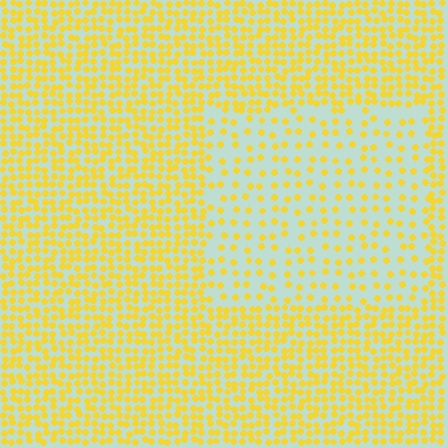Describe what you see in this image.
The image contains small yellow elements arranged at two different densities. A rectangle-shaped region is visible where the elements are less densely packed than the surrounding area.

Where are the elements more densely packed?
The elements are more densely packed outside the rectangle boundary.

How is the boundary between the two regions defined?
The boundary is defined by a change in element density (approximately 2.4x ratio). All elements are the same color, size, and shape.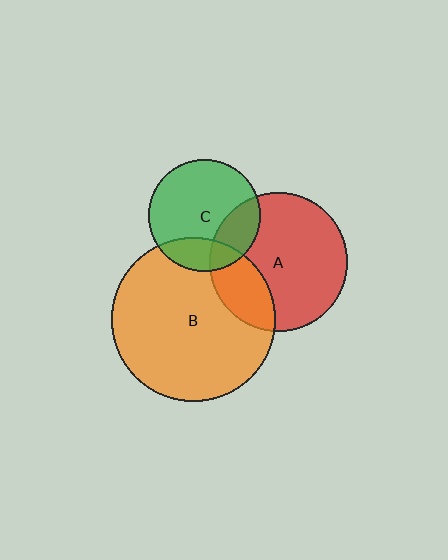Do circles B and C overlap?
Yes.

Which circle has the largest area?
Circle B (orange).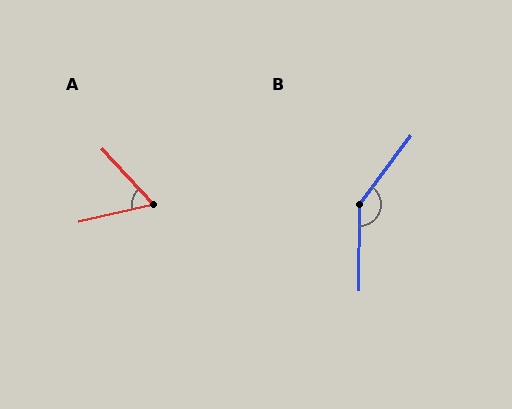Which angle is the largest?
B, at approximately 144 degrees.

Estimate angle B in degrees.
Approximately 144 degrees.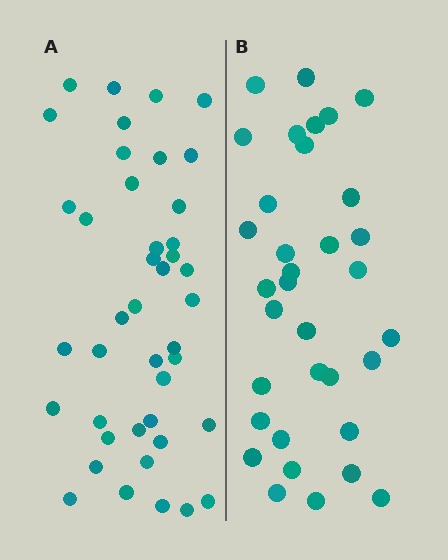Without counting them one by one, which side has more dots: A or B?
Region A (the left region) has more dots.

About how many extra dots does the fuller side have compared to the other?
Region A has roughly 8 or so more dots than region B.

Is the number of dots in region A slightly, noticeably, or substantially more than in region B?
Region A has only slightly more — the two regions are fairly close. The ratio is roughly 1.2 to 1.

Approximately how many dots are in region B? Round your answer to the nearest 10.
About 30 dots. (The exact count is 34, which rounds to 30.)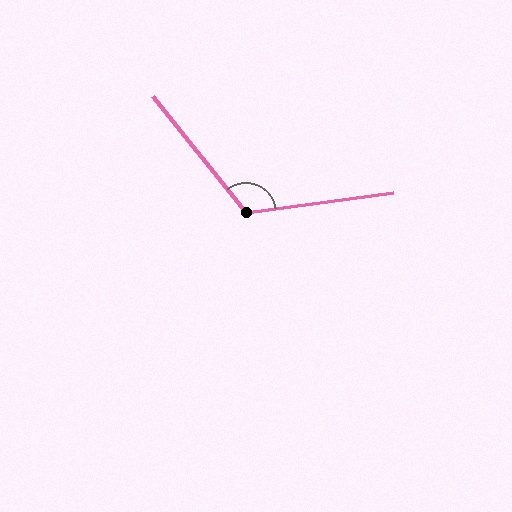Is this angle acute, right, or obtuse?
It is obtuse.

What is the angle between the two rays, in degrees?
Approximately 121 degrees.